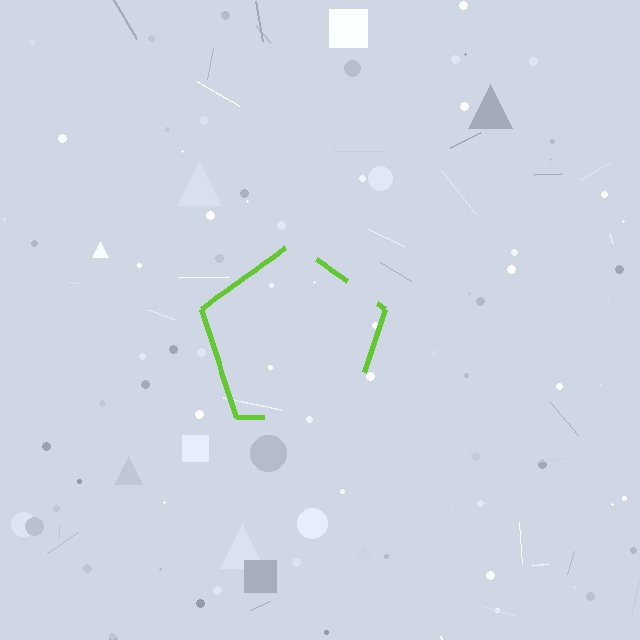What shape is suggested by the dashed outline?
The dashed outline suggests a pentagon.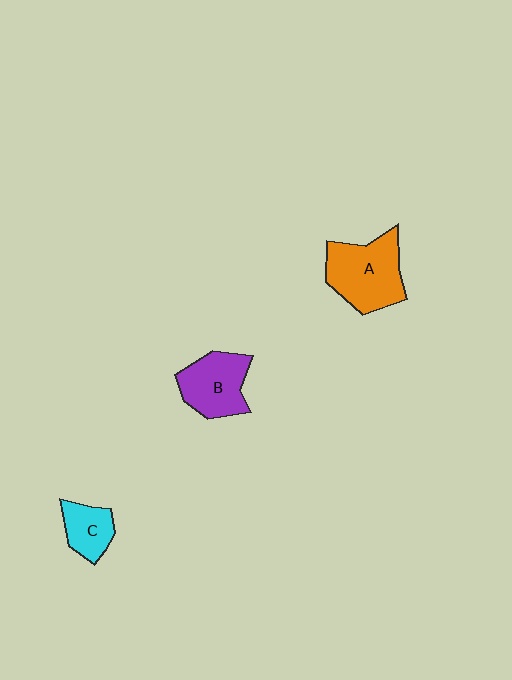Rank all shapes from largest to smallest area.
From largest to smallest: A (orange), B (purple), C (cyan).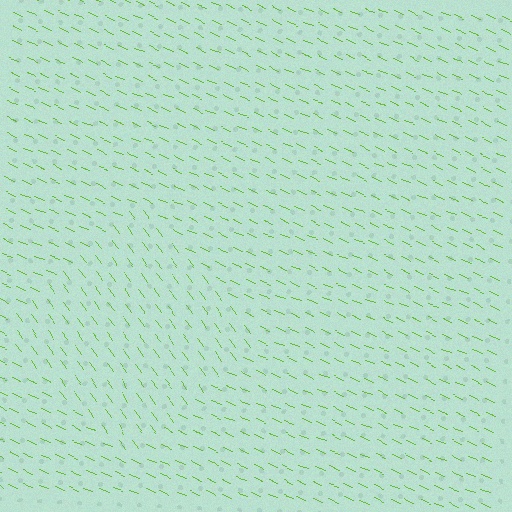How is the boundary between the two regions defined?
The boundary is defined purely by a change in line orientation (approximately 31 degrees difference). All lines are the same color and thickness.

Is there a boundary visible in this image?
Yes, there is a texture boundary formed by a change in line orientation.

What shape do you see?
I see a diamond.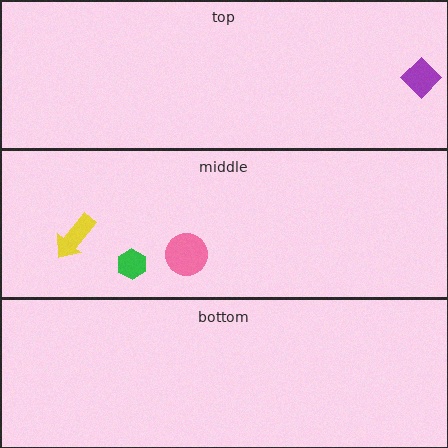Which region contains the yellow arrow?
The middle region.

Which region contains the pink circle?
The middle region.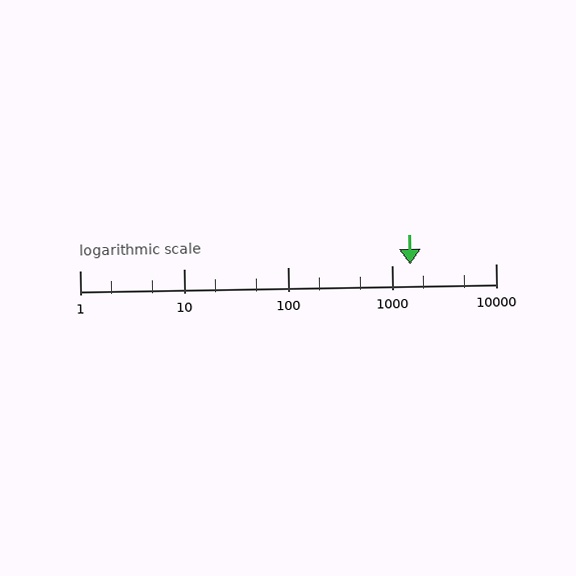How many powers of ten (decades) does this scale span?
The scale spans 4 decades, from 1 to 10000.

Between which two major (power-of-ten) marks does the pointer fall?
The pointer is between 1000 and 10000.